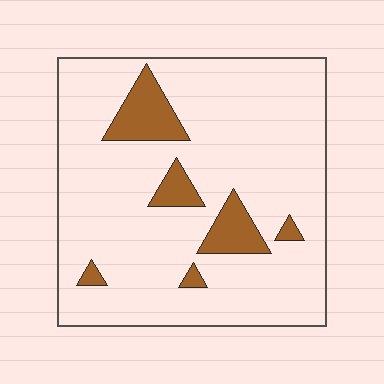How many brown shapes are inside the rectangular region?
6.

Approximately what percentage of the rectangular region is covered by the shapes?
Approximately 10%.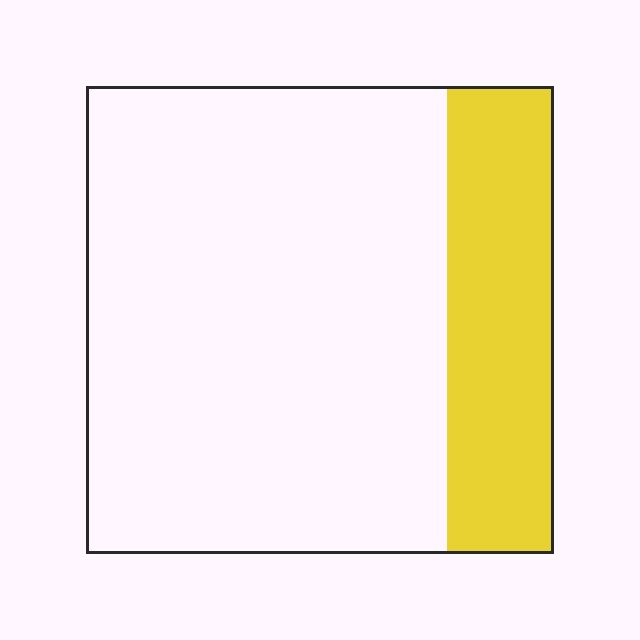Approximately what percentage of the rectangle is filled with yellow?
Approximately 25%.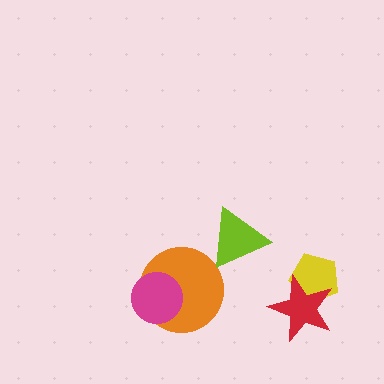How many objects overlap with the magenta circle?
1 object overlaps with the magenta circle.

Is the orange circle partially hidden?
Yes, it is partially covered by another shape.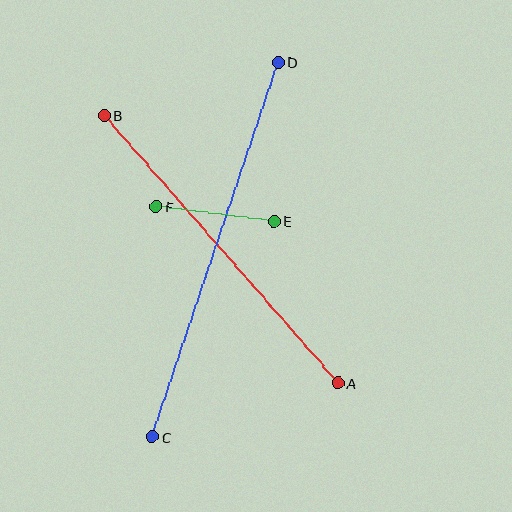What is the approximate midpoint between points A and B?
The midpoint is at approximately (221, 249) pixels.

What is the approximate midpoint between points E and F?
The midpoint is at approximately (215, 214) pixels.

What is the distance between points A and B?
The distance is approximately 355 pixels.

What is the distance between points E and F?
The distance is approximately 119 pixels.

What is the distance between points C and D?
The distance is approximately 395 pixels.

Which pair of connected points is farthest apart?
Points C and D are farthest apart.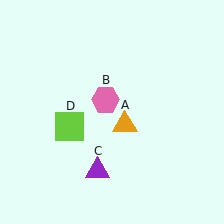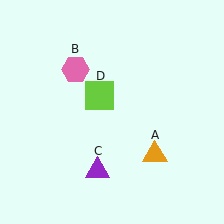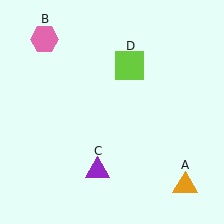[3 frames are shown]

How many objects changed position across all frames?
3 objects changed position: orange triangle (object A), pink hexagon (object B), lime square (object D).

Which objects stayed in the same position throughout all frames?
Purple triangle (object C) remained stationary.